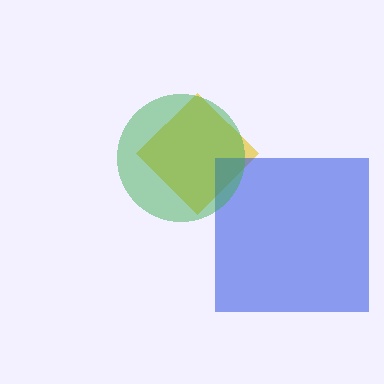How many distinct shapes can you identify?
There are 3 distinct shapes: a yellow diamond, a blue square, a green circle.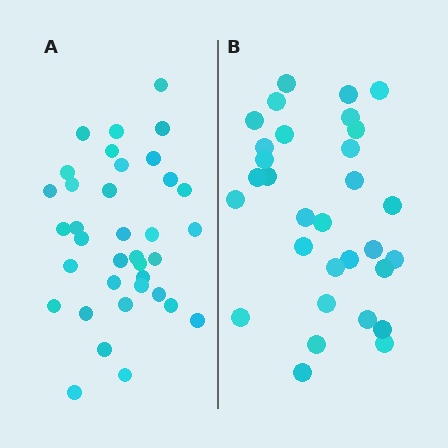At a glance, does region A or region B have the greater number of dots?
Region A (the left region) has more dots.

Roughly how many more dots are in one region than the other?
Region A has about 5 more dots than region B.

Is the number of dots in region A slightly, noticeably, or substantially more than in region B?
Region A has only slightly more — the two regions are fairly close. The ratio is roughly 1.2 to 1.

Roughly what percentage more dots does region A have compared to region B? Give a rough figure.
About 15% more.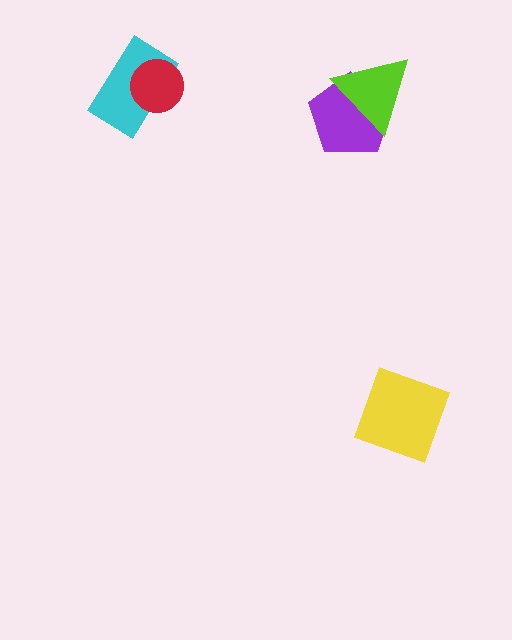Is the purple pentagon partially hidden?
Yes, it is partially covered by another shape.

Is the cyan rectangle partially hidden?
Yes, it is partially covered by another shape.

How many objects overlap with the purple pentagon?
1 object overlaps with the purple pentagon.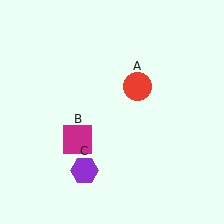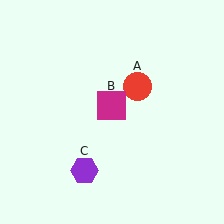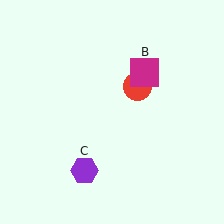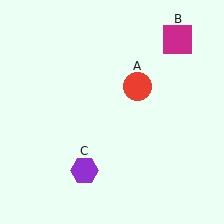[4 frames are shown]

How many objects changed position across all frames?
1 object changed position: magenta square (object B).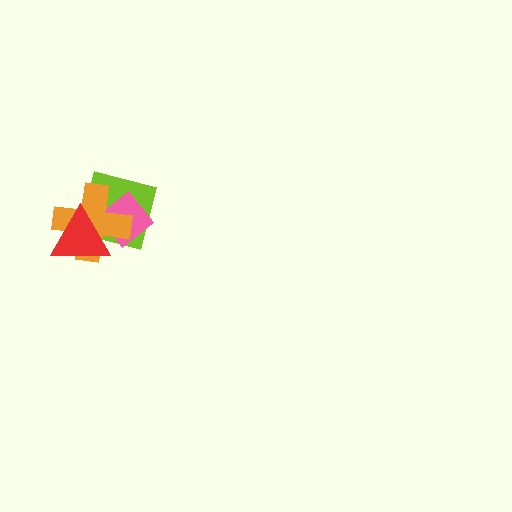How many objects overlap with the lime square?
3 objects overlap with the lime square.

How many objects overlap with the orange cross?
3 objects overlap with the orange cross.